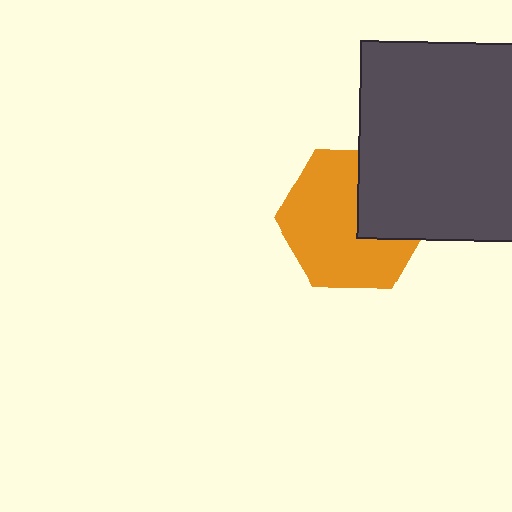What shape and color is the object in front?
The object in front is a dark gray square.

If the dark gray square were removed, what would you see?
You would see the complete orange hexagon.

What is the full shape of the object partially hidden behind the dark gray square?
The partially hidden object is an orange hexagon.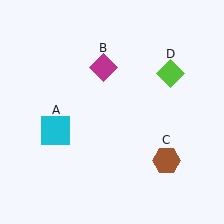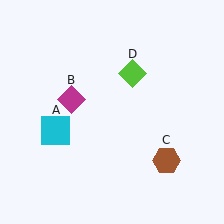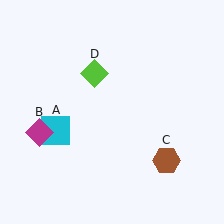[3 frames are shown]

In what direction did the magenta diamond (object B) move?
The magenta diamond (object B) moved down and to the left.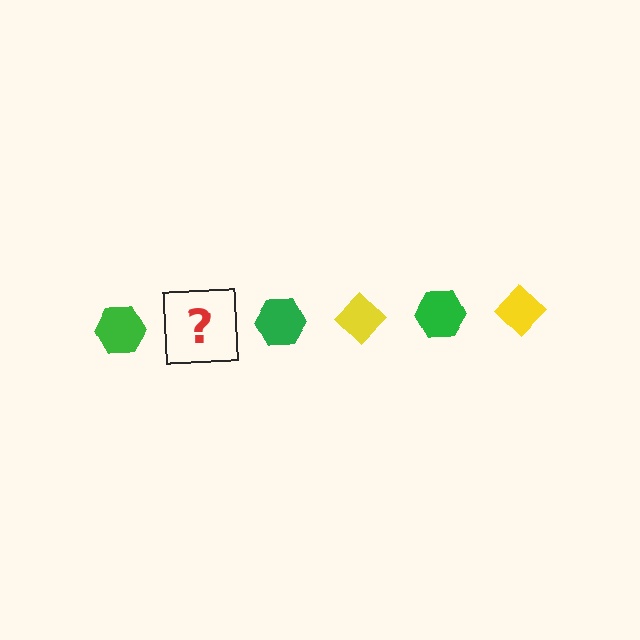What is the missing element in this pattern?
The missing element is a yellow diamond.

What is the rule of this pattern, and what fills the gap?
The rule is that the pattern alternates between green hexagon and yellow diamond. The gap should be filled with a yellow diamond.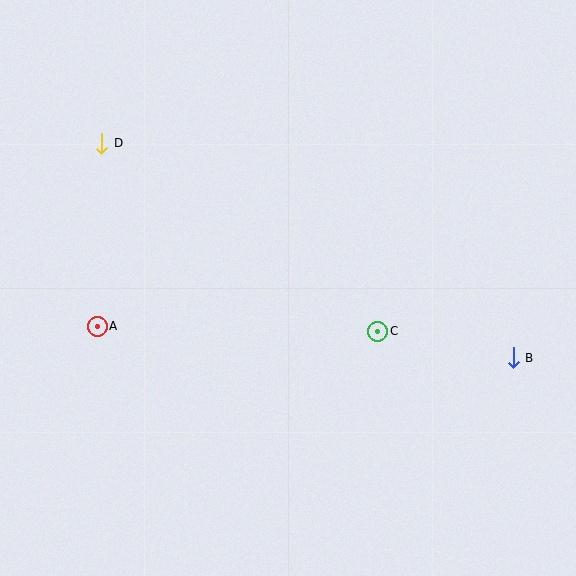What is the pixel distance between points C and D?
The distance between C and D is 334 pixels.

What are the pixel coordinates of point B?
Point B is at (513, 358).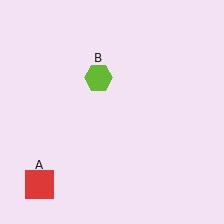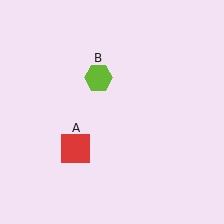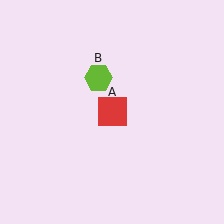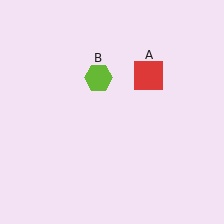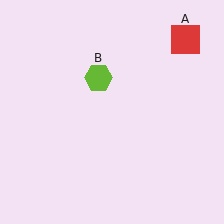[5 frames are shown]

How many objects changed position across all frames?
1 object changed position: red square (object A).